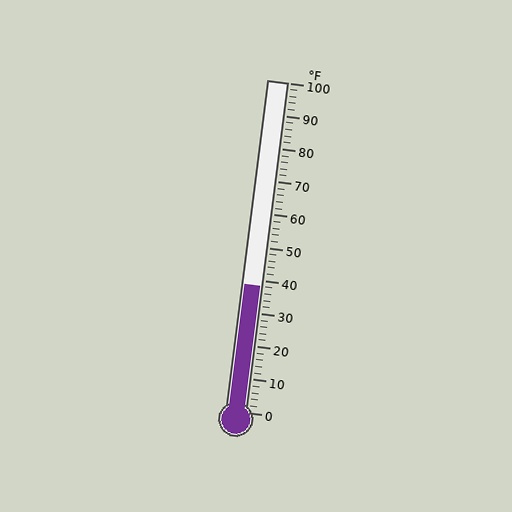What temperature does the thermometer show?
The thermometer shows approximately 38°F.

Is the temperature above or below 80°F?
The temperature is below 80°F.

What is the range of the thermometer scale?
The thermometer scale ranges from 0°F to 100°F.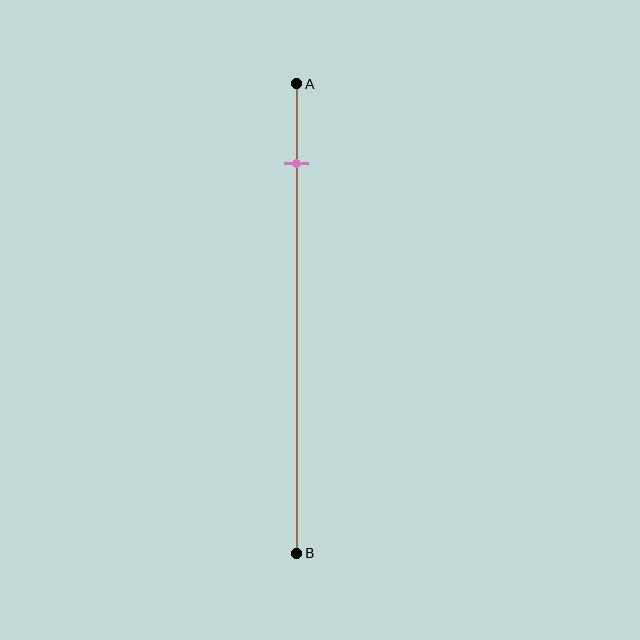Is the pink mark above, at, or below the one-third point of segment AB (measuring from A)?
The pink mark is above the one-third point of segment AB.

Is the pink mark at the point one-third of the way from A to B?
No, the mark is at about 15% from A, not at the 33% one-third point.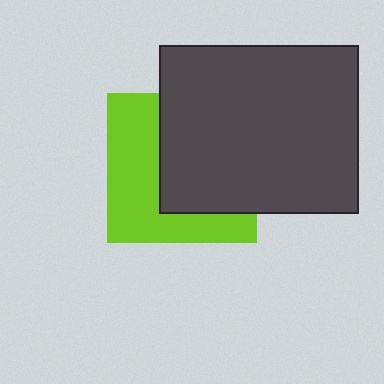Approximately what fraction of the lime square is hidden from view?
Roughly 52% of the lime square is hidden behind the dark gray rectangle.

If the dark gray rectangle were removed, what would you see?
You would see the complete lime square.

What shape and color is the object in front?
The object in front is a dark gray rectangle.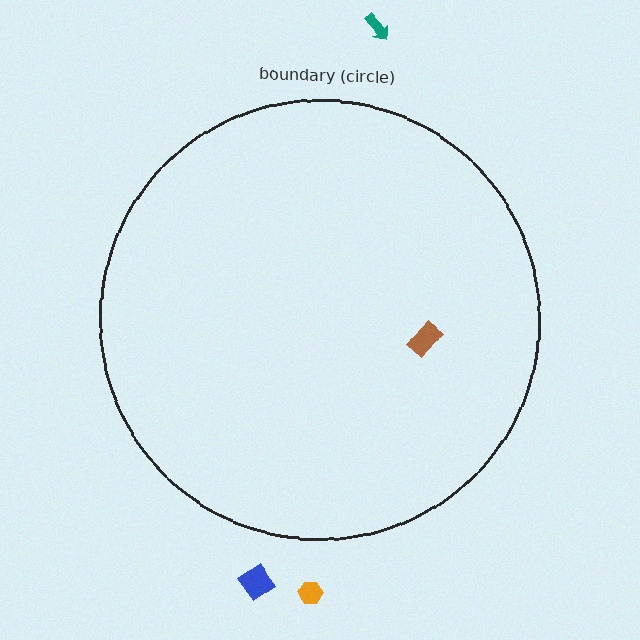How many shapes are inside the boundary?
1 inside, 3 outside.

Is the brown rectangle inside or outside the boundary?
Inside.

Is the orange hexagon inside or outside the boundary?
Outside.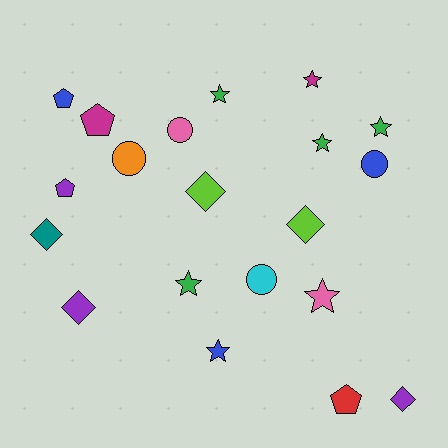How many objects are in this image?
There are 20 objects.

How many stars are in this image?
There are 7 stars.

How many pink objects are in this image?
There are 2 pink objects.